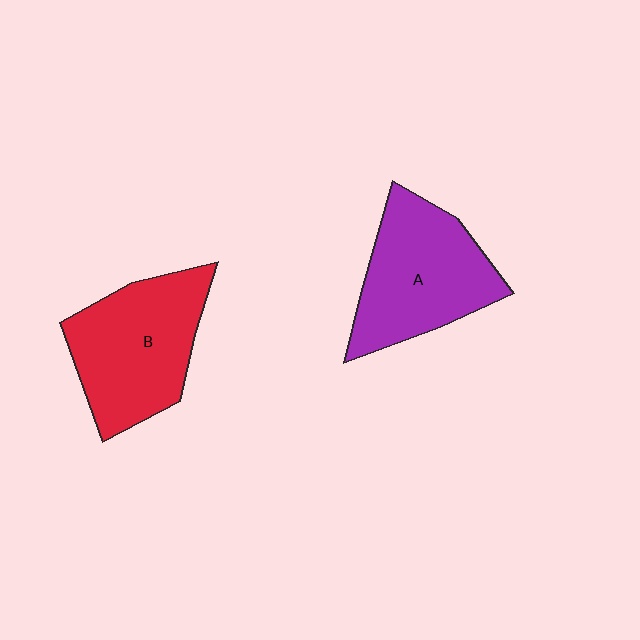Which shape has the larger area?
Shape B (red).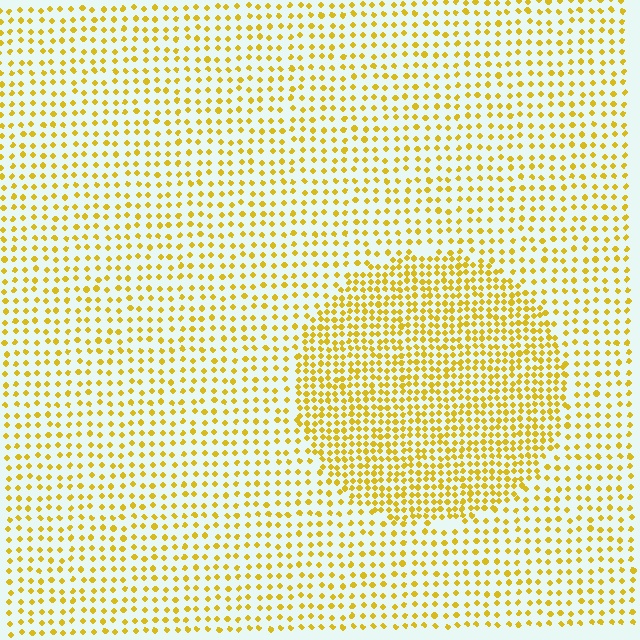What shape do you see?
I see a circle.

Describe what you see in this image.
The image contains small yellow elements arranged at two different densities. A circle-shaped region is visible where the elements are more densely packed than the surrounding area.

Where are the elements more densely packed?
The elements are more densely packed inside the circle boundary.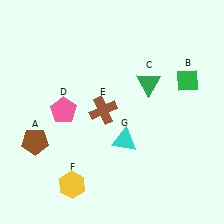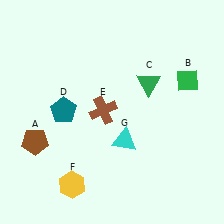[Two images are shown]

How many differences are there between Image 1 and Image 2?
There is 1 difference between the two images.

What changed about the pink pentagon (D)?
In Image 1, D is pink. In Image 2, it changed to teal.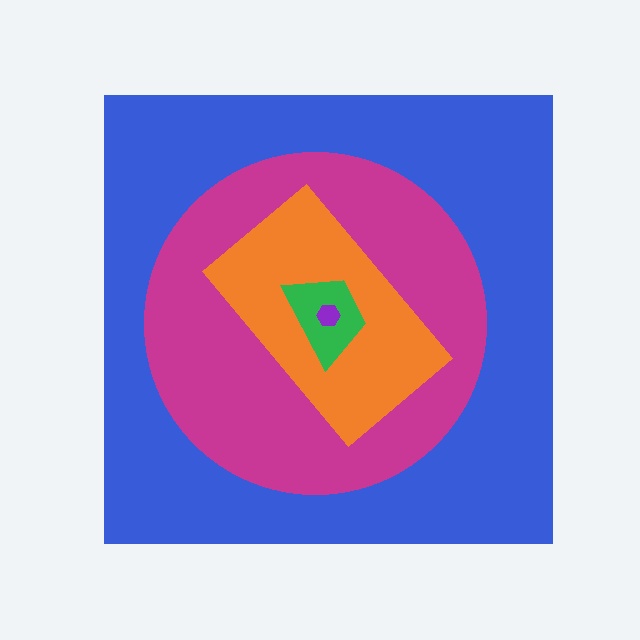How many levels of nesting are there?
5.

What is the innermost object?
The purple hexagon.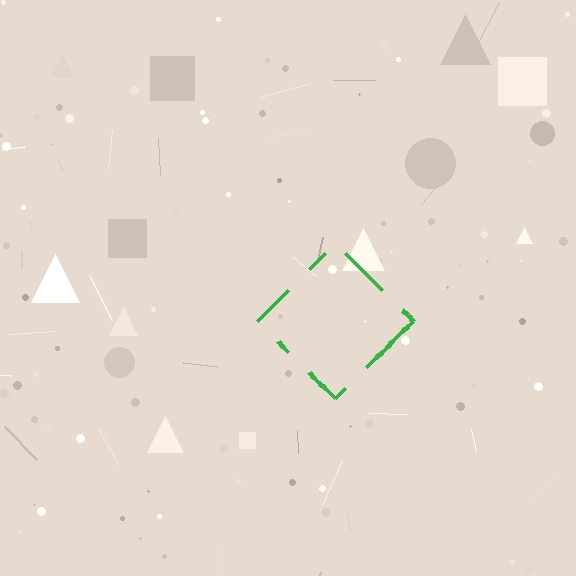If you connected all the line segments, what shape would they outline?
They would outline a diamond.